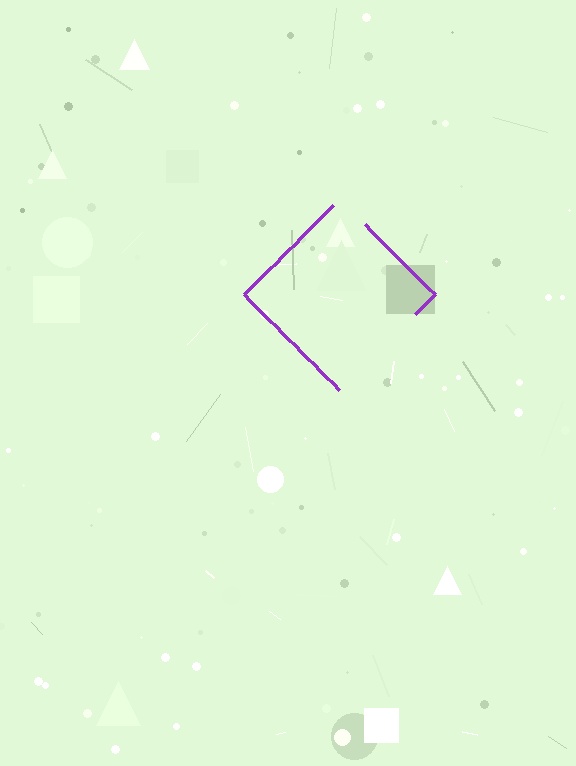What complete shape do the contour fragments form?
The contour fragments form a diamond.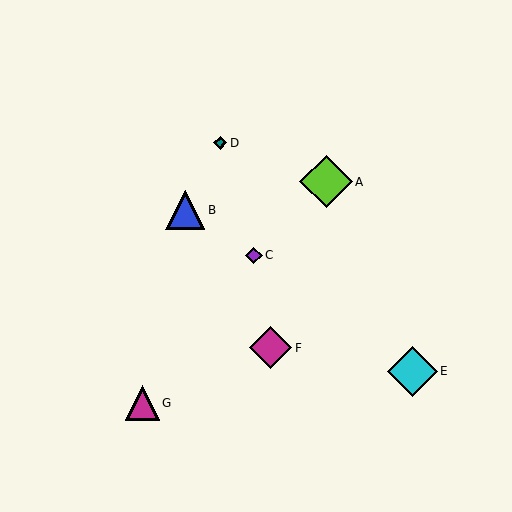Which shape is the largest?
The lime diamond (labeled A) is the largest.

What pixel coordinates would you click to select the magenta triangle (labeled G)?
Click at (142, 403) to select the magenta triangle G.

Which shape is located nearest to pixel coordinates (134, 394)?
The magenta triangle (labeled G) at (142, 403) is nearest to that location.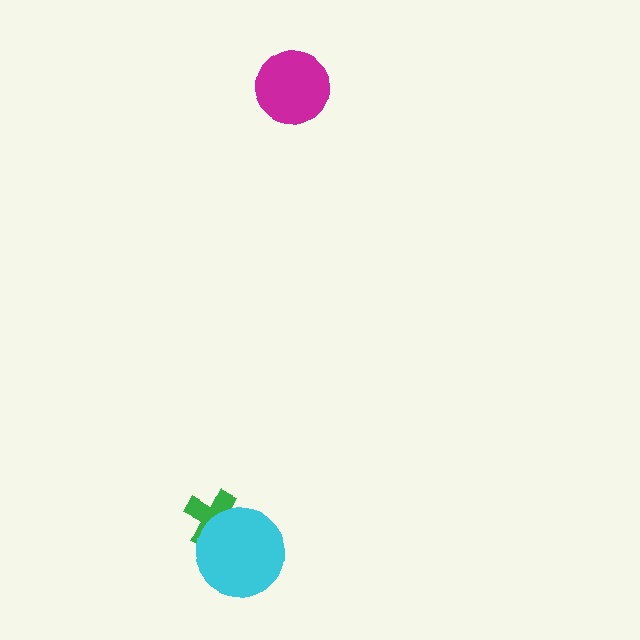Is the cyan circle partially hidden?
No, no other shape covers it.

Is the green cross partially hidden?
Yes, it is partially covered by another shape.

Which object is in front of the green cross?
The cyan circle is in front of the green cross.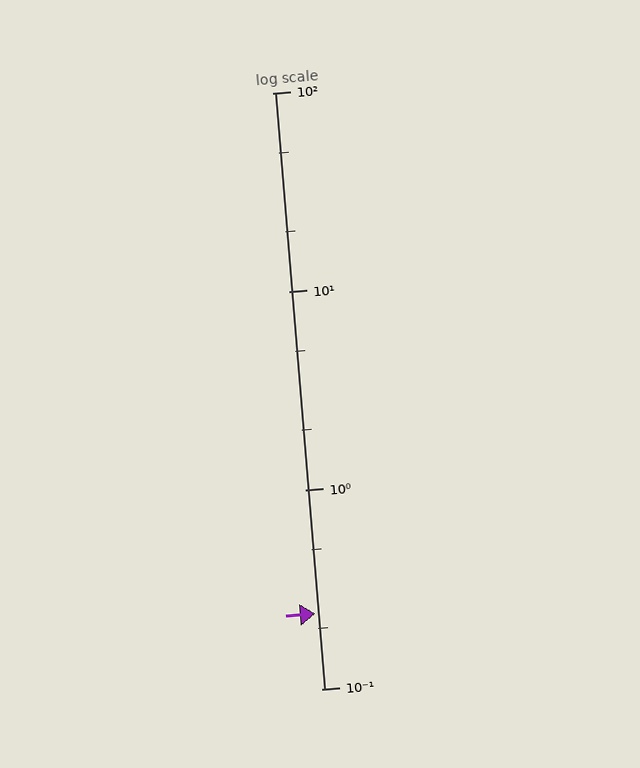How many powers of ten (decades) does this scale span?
The scale spans 3 decades, from 0.1 to 100.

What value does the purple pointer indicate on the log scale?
The pointer indicates approximately 0.24.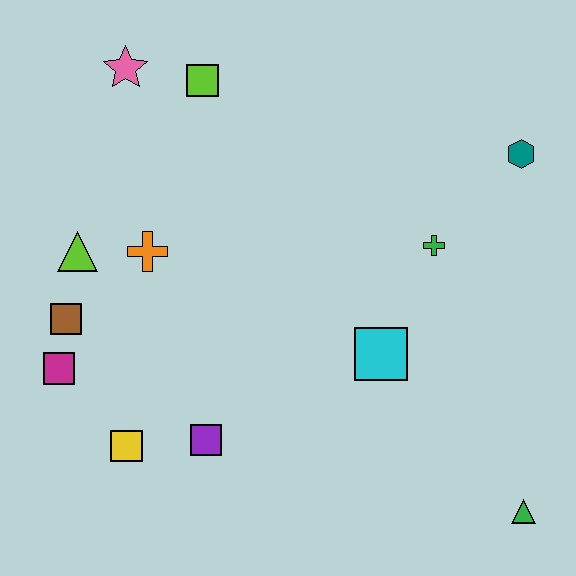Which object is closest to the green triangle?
The cyan square is closest to the green triangle.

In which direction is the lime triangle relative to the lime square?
The lime triangle is below the lime square.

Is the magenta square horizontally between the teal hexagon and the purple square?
No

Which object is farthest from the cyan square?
The pink star is farthest from the cyan square.